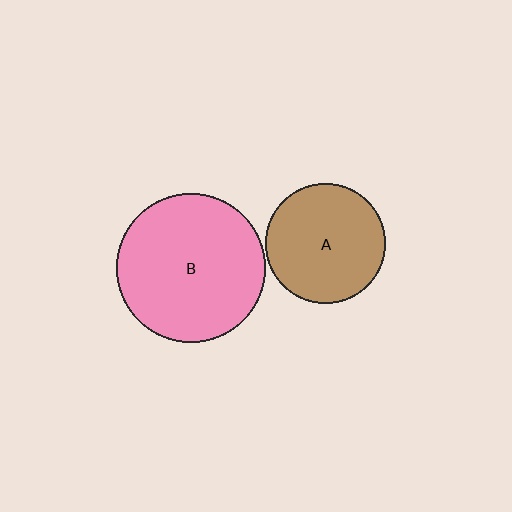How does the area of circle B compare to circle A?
Approximately 1.5 times.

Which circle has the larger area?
Circle B (pink).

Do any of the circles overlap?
No, none of the circles overlap.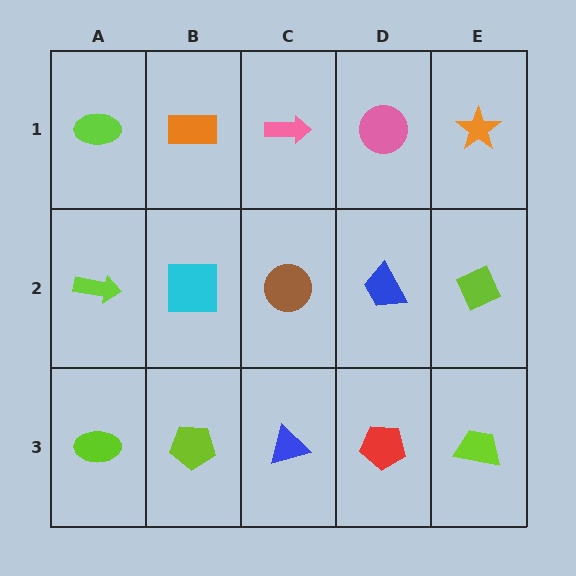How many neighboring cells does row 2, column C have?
4.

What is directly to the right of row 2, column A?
A cyan square.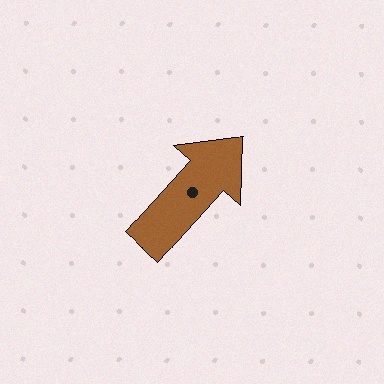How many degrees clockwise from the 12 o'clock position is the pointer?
Approximately 42 degrees.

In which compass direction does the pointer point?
Northeast.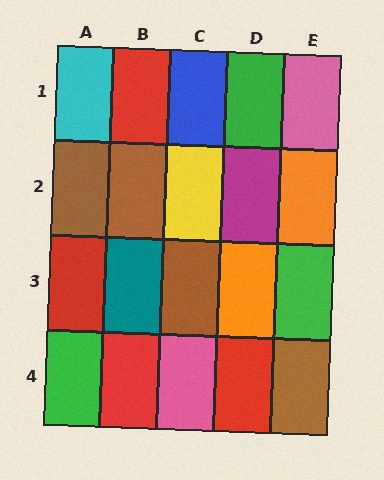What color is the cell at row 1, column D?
Green.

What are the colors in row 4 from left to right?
Green, red, pink, red, brown.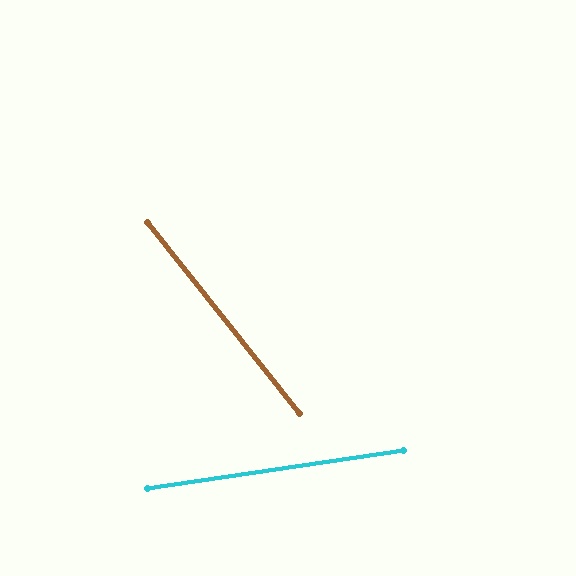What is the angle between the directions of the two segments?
Approximately 60 degrees.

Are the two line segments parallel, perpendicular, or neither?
Neither parallel nor perpendicular — they differ by about 60°.